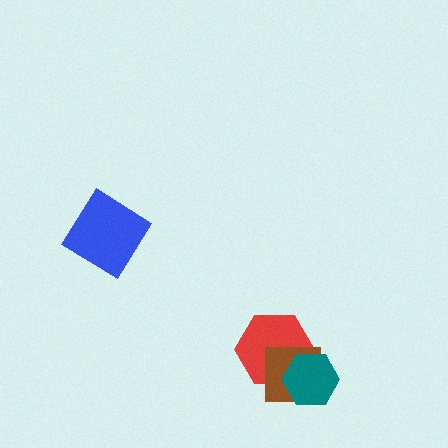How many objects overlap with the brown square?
2 objects overlap with the brown square.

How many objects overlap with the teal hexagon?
2 objects overlap with the teal hexagon.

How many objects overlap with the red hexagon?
2 objects overlap with the red hexagon.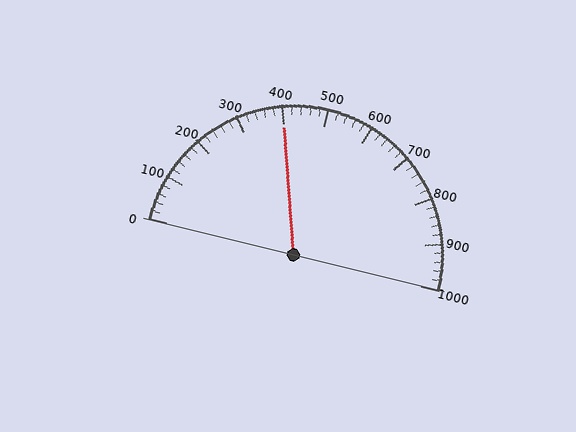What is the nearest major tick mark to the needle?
The nearest major tick mark is 400.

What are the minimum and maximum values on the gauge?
The gauge ranges from 0 to 1000.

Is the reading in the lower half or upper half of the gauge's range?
The reading is in the lower half of the range (0 to 1000).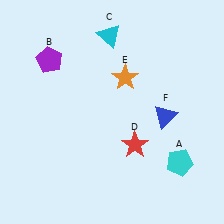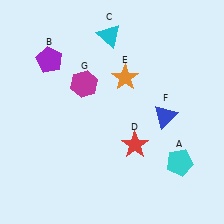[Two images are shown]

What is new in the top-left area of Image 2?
A magenta hexagon (G) was added in the top-left area of Image 2.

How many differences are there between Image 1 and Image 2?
There is 1 difference between the two images.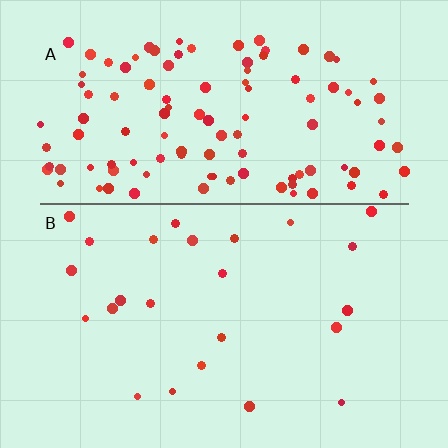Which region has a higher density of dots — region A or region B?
A (the top).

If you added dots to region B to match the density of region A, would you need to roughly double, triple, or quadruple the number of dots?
Approximately quadruple.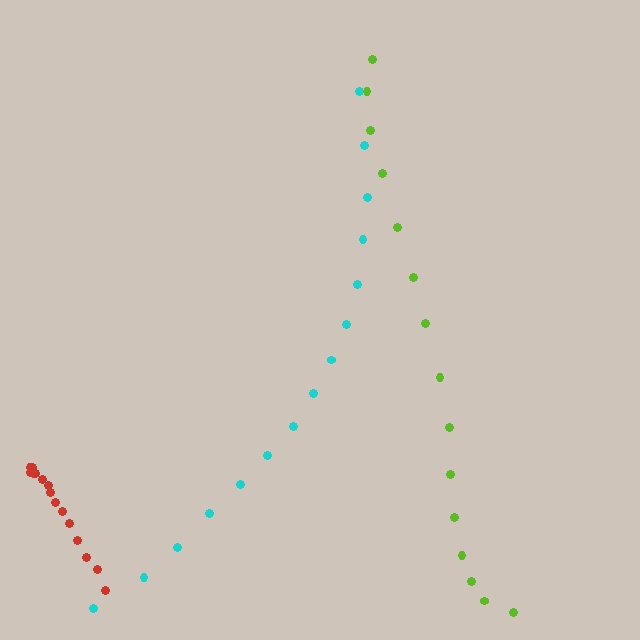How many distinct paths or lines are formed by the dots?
There are 3 distinct paths.